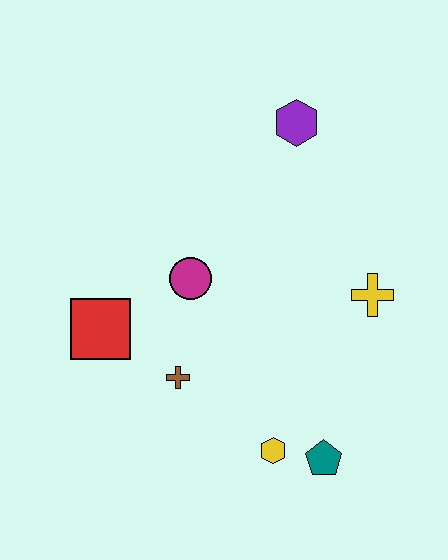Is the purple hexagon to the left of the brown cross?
No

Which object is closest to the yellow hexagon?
The teal pentagon is closest to the yellow hexagon.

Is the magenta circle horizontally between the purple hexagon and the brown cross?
Yes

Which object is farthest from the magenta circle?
The teal pentagon is farthest from the magenta circle.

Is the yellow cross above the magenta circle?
No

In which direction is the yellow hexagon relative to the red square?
The yellow hexagon is to the right of the red square.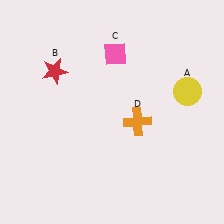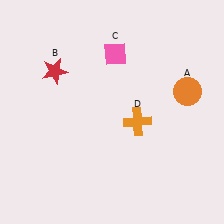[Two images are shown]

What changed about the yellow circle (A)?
In Image 1, A is yellow. In Image 2, it changed to orange.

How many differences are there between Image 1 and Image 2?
There is 1 difference between the two images.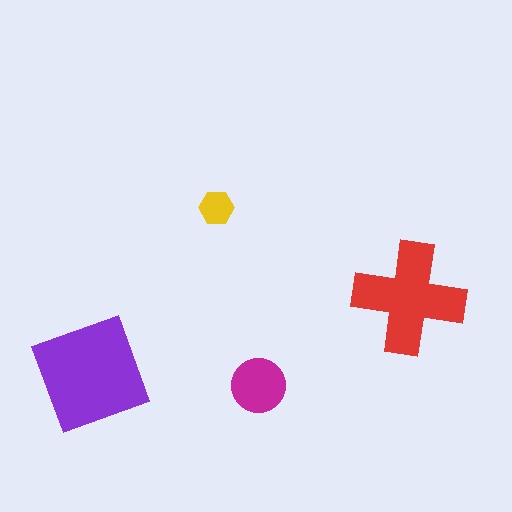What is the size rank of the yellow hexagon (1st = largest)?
4th.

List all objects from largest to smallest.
The purple square, the red cross, the magenta circle, the yellow hexagon.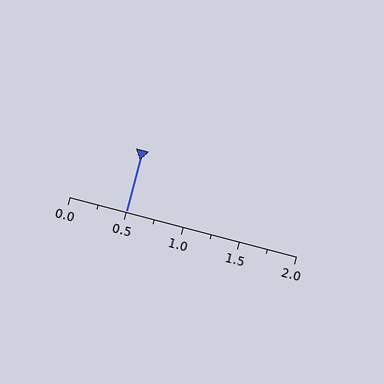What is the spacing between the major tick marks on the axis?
The major ticks are spaced 0.5 apart.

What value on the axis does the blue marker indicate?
The marker indicates approximately 0.5.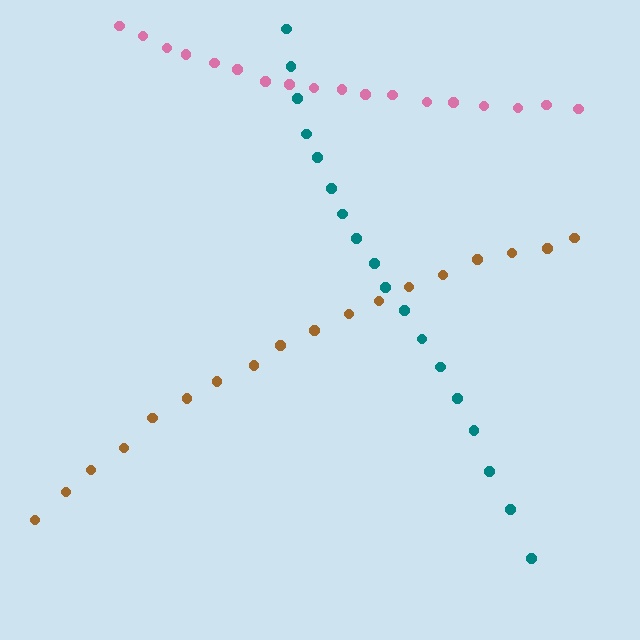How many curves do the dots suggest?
There are 3 distinct paths.